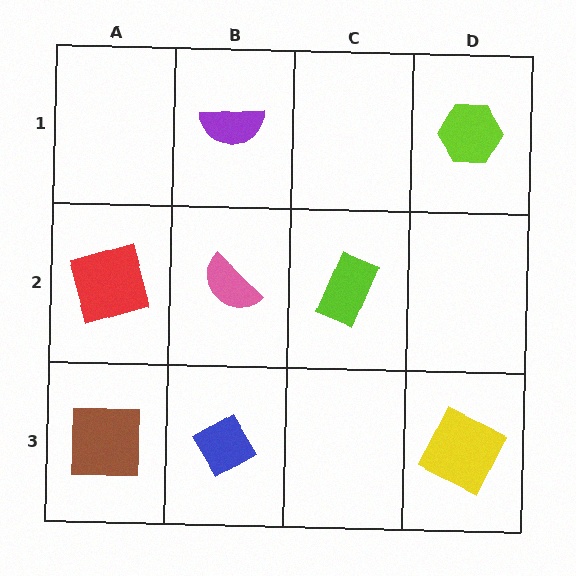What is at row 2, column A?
A red square.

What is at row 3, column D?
A yellow square.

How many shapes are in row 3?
3 shapes.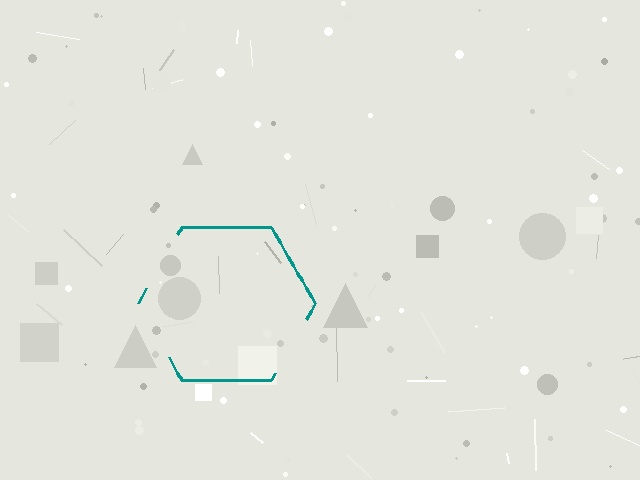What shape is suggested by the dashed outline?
The dashed outline suggests a hexagon.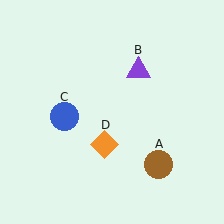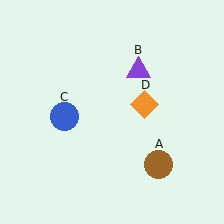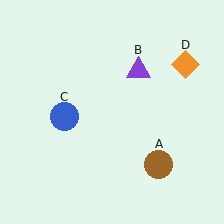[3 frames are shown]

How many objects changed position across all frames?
1 object changed position: orange diamond (object D).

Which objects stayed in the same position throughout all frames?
Brown circle (object A) and purple triangle (object B) and blue circle (object C) remained stationary.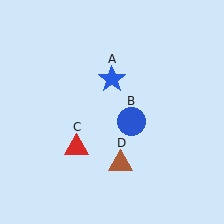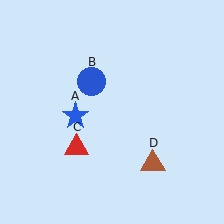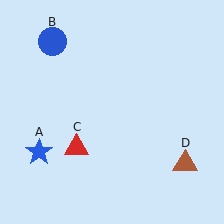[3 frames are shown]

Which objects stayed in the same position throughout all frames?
Red triangle (object C) remained stationary.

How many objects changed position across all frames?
3 objects changed position: blue star (object A), blue circle (object B), brown triangle (object D).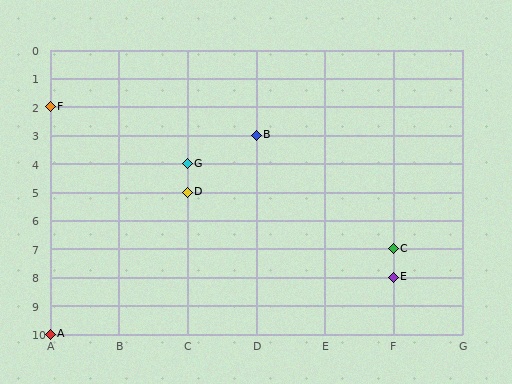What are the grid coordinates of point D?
Point D is at grid coordinates (C, 5).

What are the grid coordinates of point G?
Point G is at grid coordinates (C, 4).